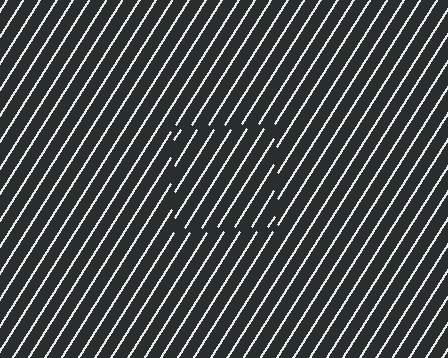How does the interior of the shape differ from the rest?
The interior of the shape contains the same grating, shifted by half a period — the contour is defined by the phase discontinuity where line-ends from the inner and outer gratings abut.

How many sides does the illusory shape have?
4 sides — the line-ends trace a square.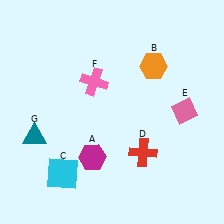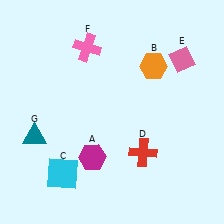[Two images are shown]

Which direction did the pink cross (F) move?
The pink cross (F) moved up.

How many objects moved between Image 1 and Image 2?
2 objects moved between the two images.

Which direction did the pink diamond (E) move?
The pink diamond (E) moved up.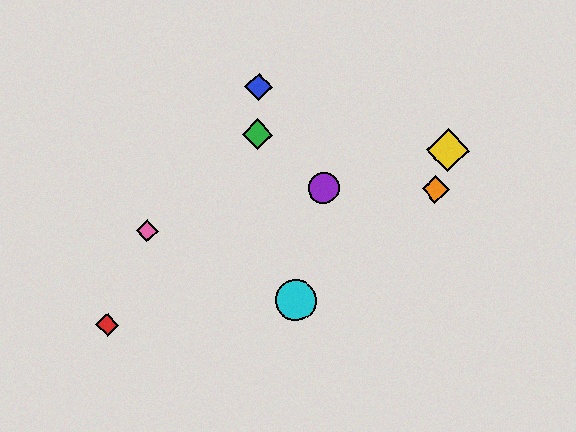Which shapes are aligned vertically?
The blue diamond, the green diamond are aligned vertically.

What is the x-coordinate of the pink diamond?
The pink diamond is at x≈147.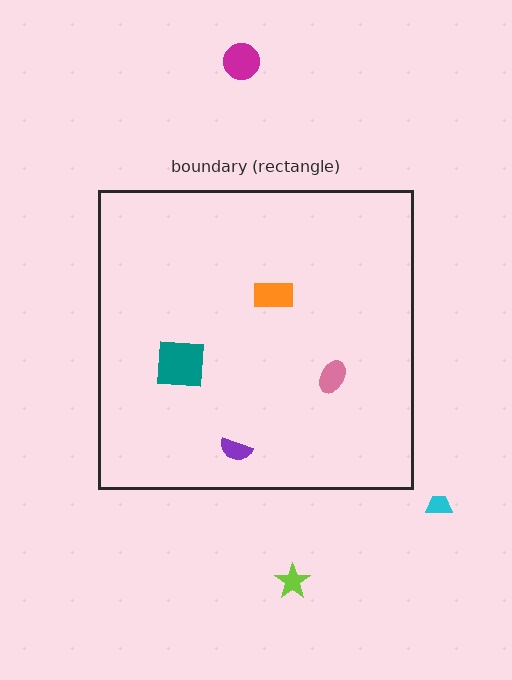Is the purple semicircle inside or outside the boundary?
Inside.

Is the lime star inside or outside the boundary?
Outside.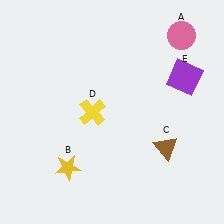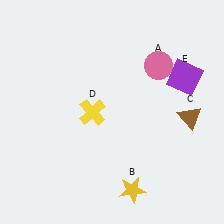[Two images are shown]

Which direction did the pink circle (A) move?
The pink circle (A) moved down.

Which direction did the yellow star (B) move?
The yellow star (B) moved right.